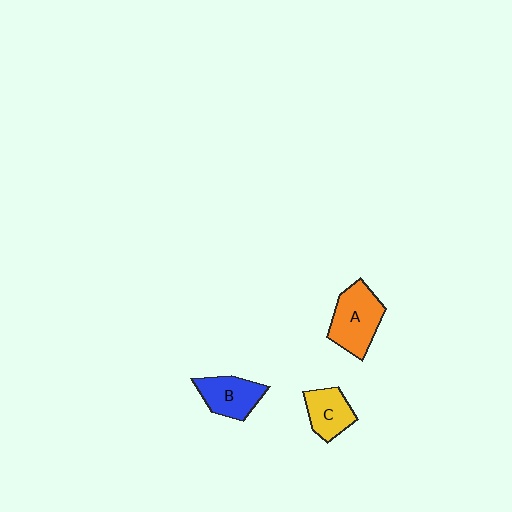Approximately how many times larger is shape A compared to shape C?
Approximately 1.5 times.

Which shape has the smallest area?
Shape C (yellow).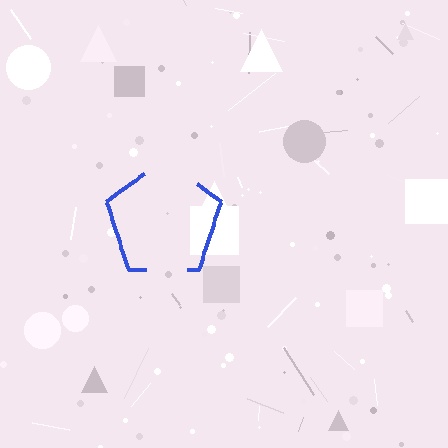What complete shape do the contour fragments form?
The contour fragments form a pentagon.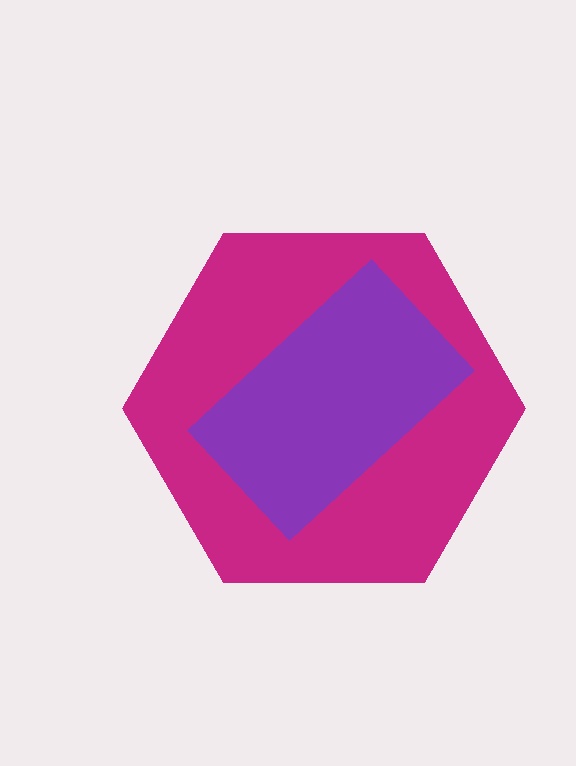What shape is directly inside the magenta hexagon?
The purple rectangle.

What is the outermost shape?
The magenta hexagon.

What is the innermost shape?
The purple rectangle.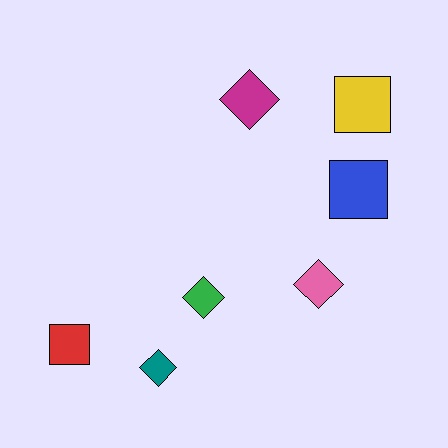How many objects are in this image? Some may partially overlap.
There are 7 objects.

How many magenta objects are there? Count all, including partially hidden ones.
There is 1 magenta object.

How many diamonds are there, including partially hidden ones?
There are 4 diamonds.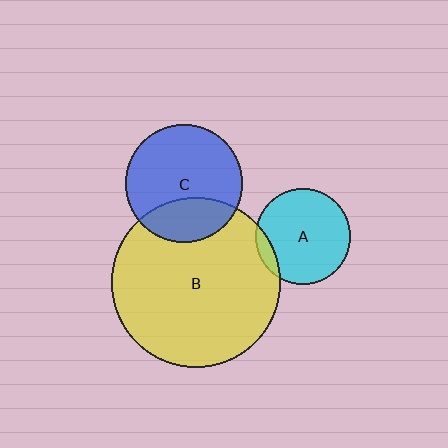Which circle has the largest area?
Circle B (yellow).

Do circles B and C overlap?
Yes.